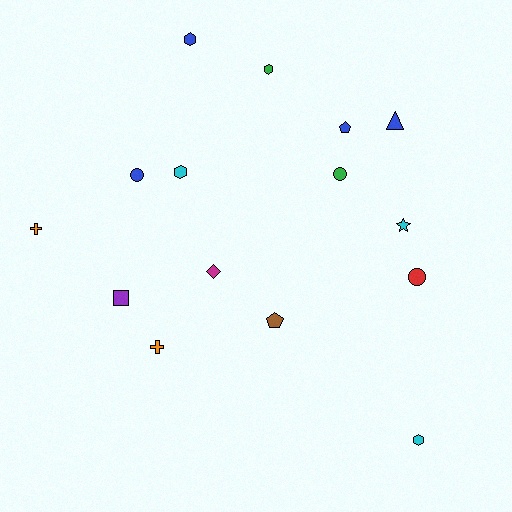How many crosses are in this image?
There are 2 crosses.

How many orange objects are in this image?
There are 2 orange objects.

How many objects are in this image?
There are 15 objects.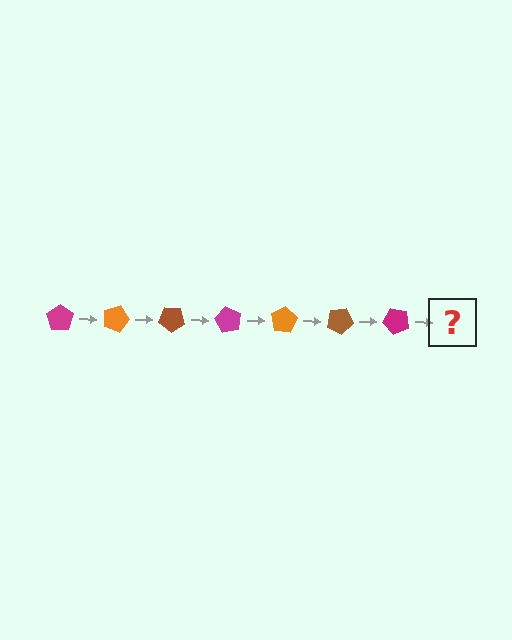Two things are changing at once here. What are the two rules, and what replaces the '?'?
The two rules are that it rotates 20 degrees each step and the color cycles through magenta, orange, and brown. The '?' should be an orange pentagon, rotated 140 degrees from the start.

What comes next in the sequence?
The next element should be an orange pentagon, rotated 140 degrees from the start.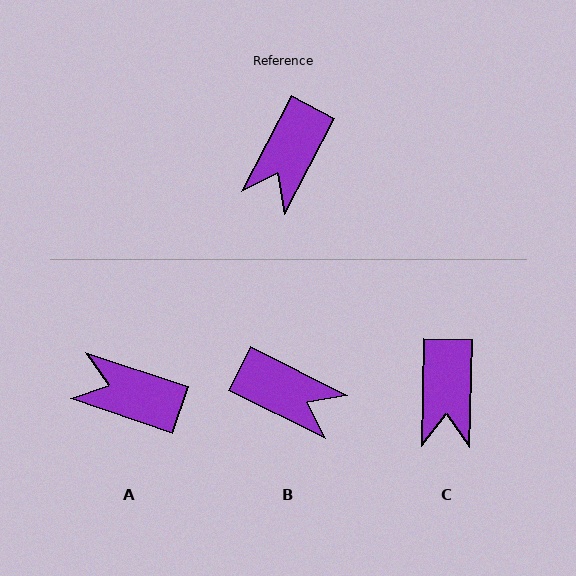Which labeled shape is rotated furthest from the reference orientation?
B, about 91 degrees away.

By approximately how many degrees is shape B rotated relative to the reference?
Approximately 91 degrees counter-clockwise.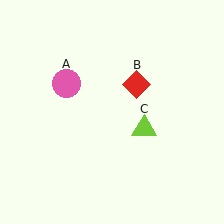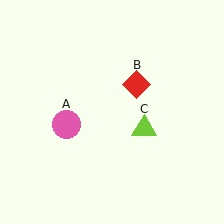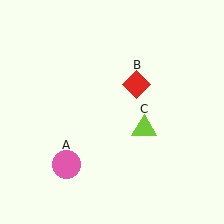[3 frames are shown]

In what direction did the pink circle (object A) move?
The pink circle (object A) moved down.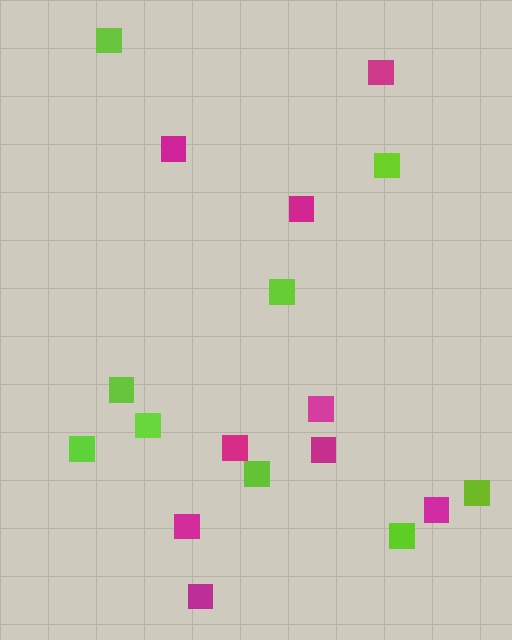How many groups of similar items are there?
There are 2 groups: one group of lime squares (9) and one group of magenta squares (9).